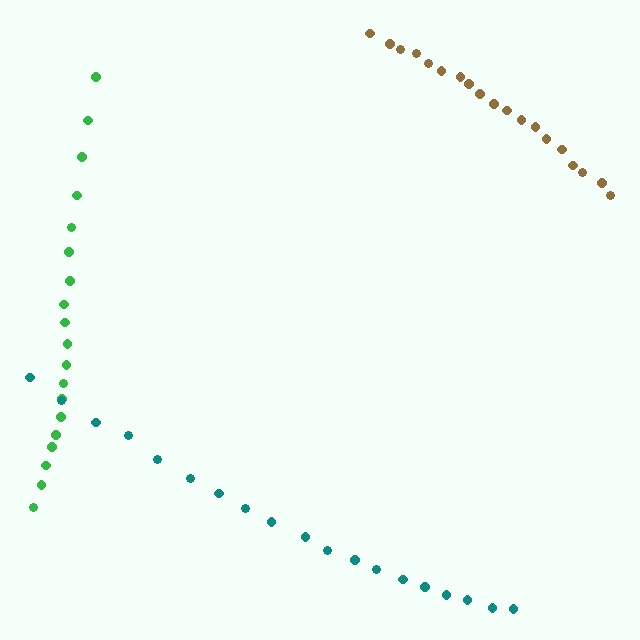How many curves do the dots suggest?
There are 3 distinct paths.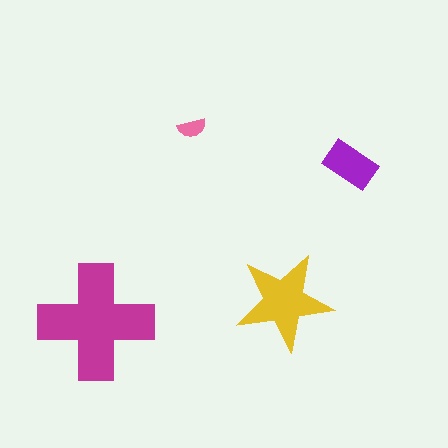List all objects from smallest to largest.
The pink semicircle, the purple rectangle, the yellow star, the magenta cross.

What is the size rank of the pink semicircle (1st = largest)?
4th.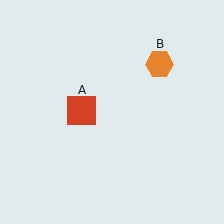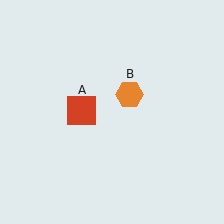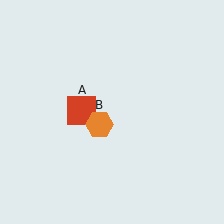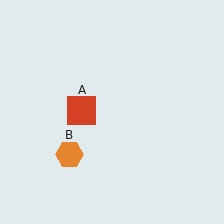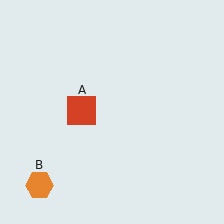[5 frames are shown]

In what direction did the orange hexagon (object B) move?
The orange hexagon (object B) moved down and to the left.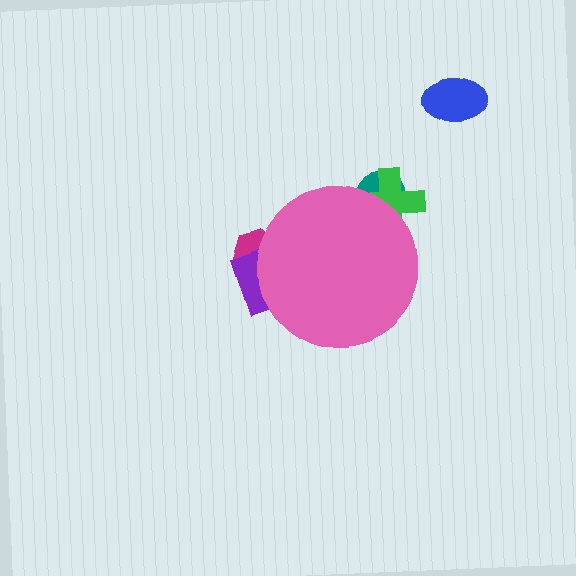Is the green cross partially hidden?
Yes, the green cross is partially hidden behind the pink circle.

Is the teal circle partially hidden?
Yes, the teal circle is partially hidden behind the pink circle.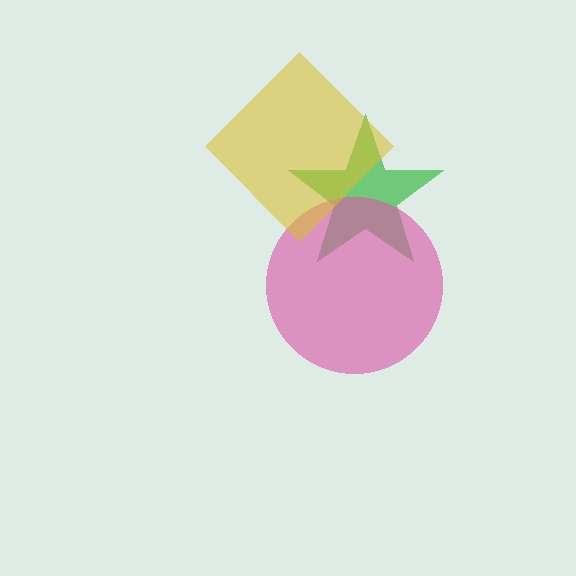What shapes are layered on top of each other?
The layered shapes are: a green star, a pink circle, a yellow diamond.